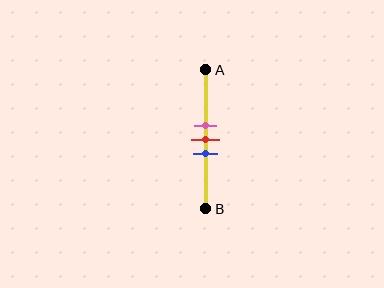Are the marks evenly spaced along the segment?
Yes, the marks are approximately evenly spaced.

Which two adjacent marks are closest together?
The pink and red marks are the closest adjacent pair.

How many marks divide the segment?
There are 3 marks dividing the segment.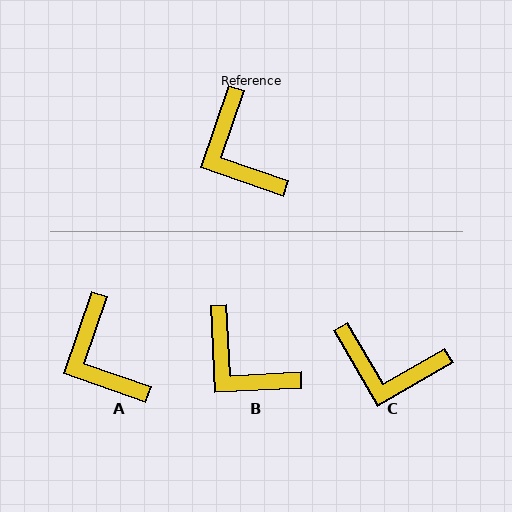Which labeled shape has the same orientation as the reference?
A.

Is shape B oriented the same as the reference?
No, it is off by about 22 degrees.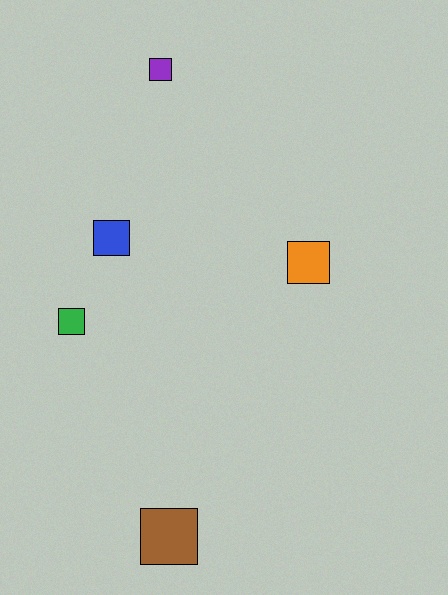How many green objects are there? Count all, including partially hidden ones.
There is 1 green object.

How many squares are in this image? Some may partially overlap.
There are 5 squares.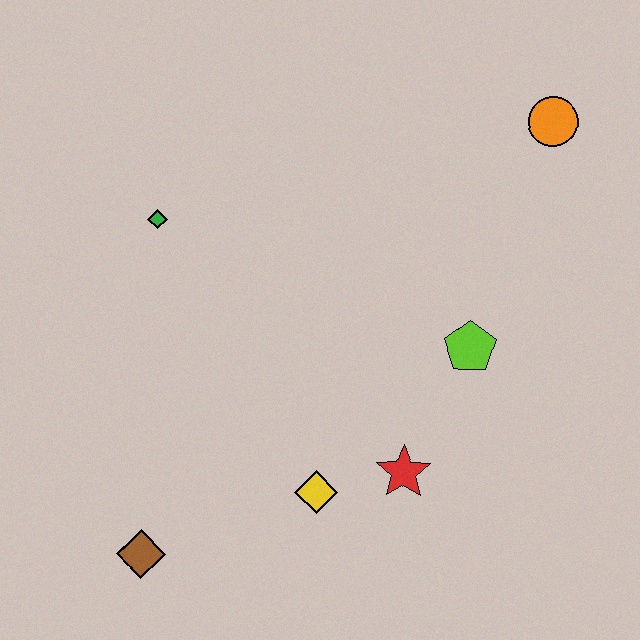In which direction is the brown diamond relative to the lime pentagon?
The brown diamond is to the left of the lime pentagon.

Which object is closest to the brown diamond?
The yellow diamond is closest to the brown diamond.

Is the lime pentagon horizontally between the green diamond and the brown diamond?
No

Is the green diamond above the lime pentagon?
Yes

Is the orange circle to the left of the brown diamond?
No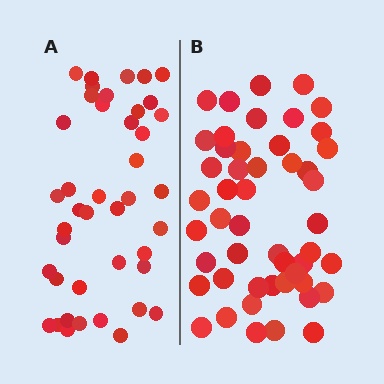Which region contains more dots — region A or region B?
Region B (the right region) has more dots.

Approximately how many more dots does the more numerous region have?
Region B has roughly 8 or so more dots than region A.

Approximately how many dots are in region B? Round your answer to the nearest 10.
About 50 dots. (The exact count is 49, which rounds to 50.)